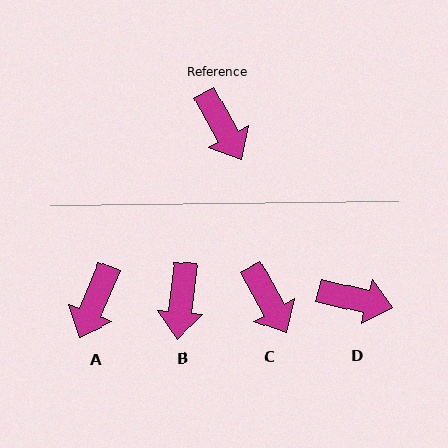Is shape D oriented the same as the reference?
No, it is off by about 47 degrees.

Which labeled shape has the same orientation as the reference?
C.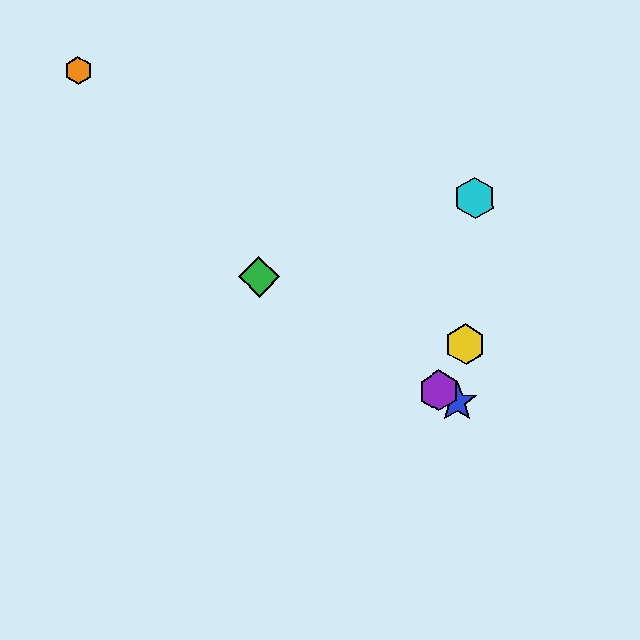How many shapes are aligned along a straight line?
4 shapes (the red star, the blue star, the green diamond, the purple hexagon) are aligned along a straight line.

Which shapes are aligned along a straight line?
The red star, the blue star, the green diamond, the purple hexagon are aligned along a straight line.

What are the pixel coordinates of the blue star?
The blue star is at (457, 402).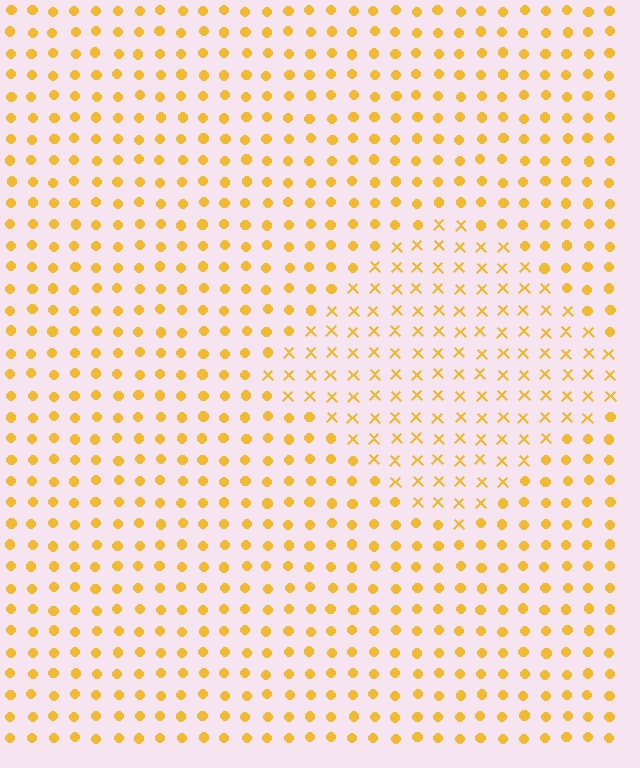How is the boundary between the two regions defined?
The boundary is defined by a change in element shape: X marks inside vs. circles outside. All elements share the same color and spacing.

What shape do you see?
I see a diamond.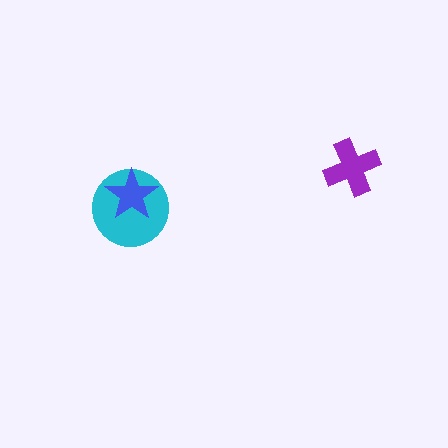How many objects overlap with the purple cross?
0 objects overlap with the purple cross.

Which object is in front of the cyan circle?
The blue star is in front of the cyan circle.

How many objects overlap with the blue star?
1 object overlaps with the blue star.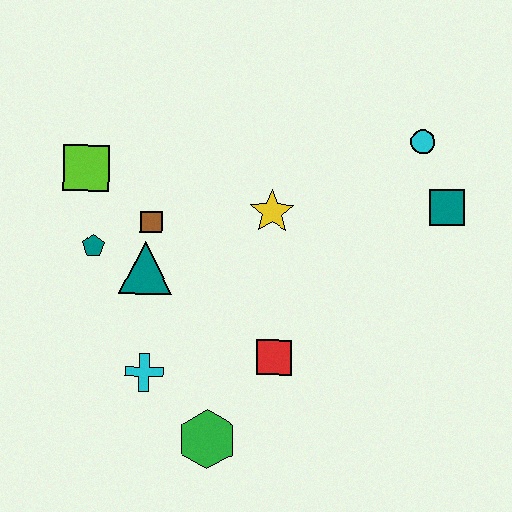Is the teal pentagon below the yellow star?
Yes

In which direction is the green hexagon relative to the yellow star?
The green hexagon is below the yellow star.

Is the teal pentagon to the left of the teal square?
Yes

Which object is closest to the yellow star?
The brown square is closest to the yellow star.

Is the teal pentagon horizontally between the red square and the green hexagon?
No